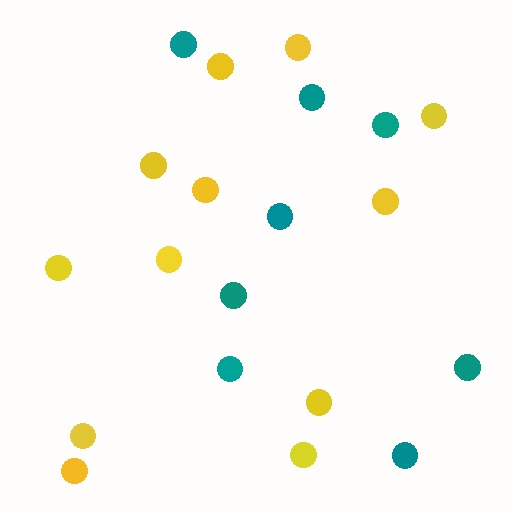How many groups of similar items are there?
There are 2 groups: one group of yellow circles (12) and one group of teal circles (8).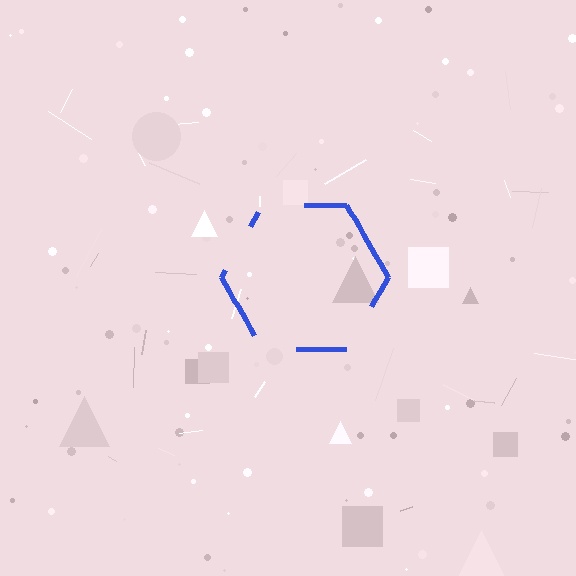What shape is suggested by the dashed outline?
The dashed outline suggests a hexagon.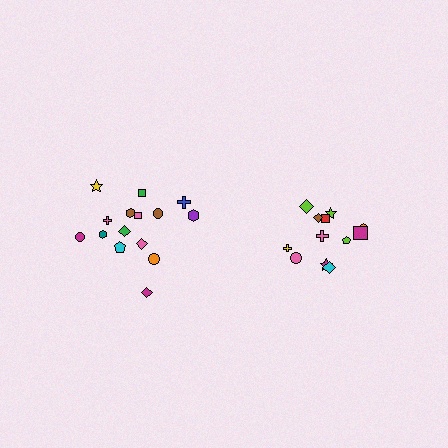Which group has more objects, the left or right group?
The left group.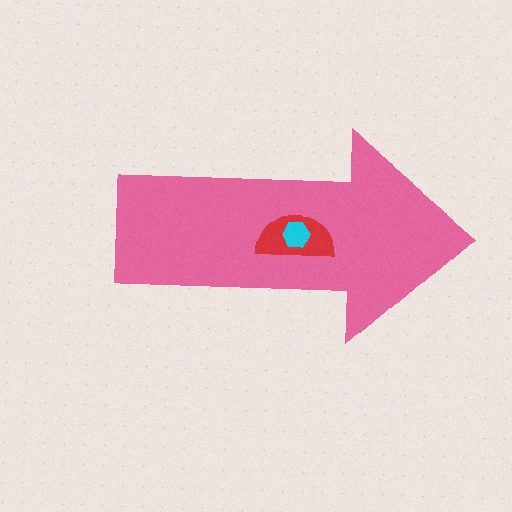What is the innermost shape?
The cyan hexagon.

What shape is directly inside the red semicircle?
The cyan hexagon.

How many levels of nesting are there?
3.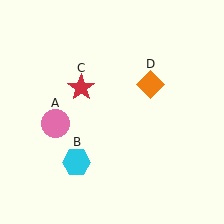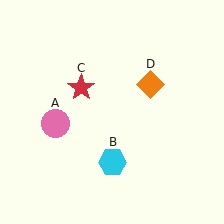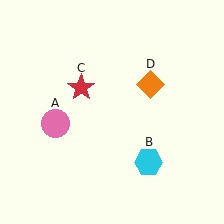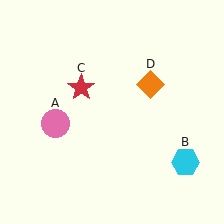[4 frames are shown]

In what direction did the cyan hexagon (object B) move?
The cyan hexagon (object B) moved right.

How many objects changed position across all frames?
1 object changed position: cyan hexagon (object B).